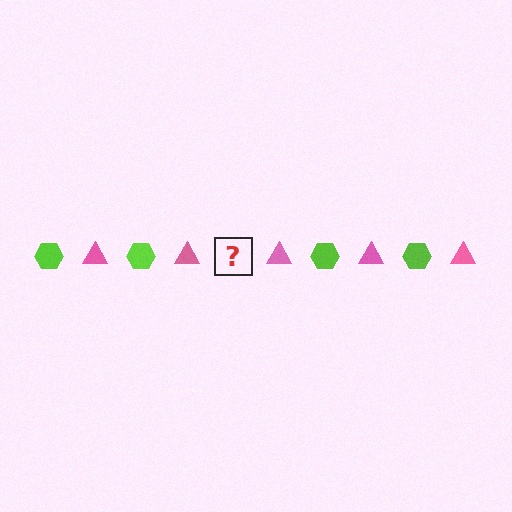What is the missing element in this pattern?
The missing element is a lime hexagon.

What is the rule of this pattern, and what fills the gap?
The rule is that the pattern alternates between lime hexagon and pink triangle. The gap should be filled with a lime hexagon.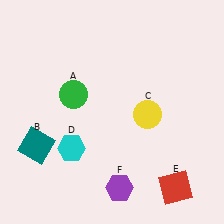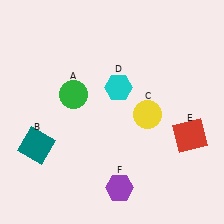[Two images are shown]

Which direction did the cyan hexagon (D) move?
The cyan hexagon (D) moved up.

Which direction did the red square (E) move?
The red square (E) moved up.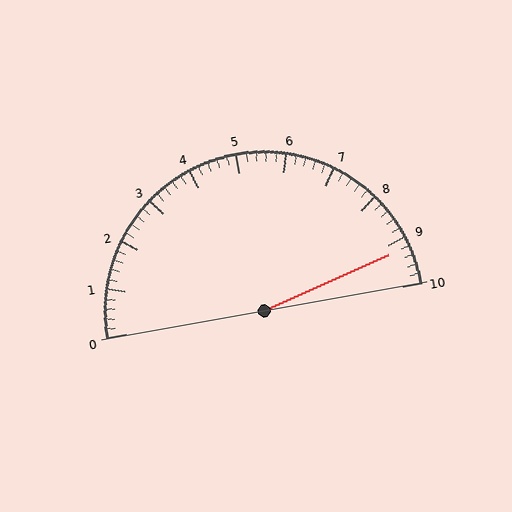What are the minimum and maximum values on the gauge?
The gauge ranges from 0 to 10.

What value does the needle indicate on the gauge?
The needle indicates approximately 9.2.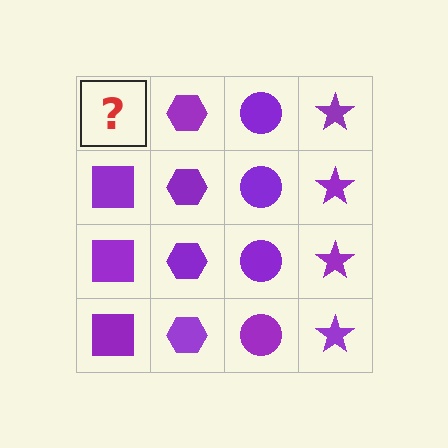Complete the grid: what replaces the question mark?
The question mark should be replaced with a purple square.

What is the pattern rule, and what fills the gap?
The rule is that each column has a consistent shape. The gap should be filled with a purple square.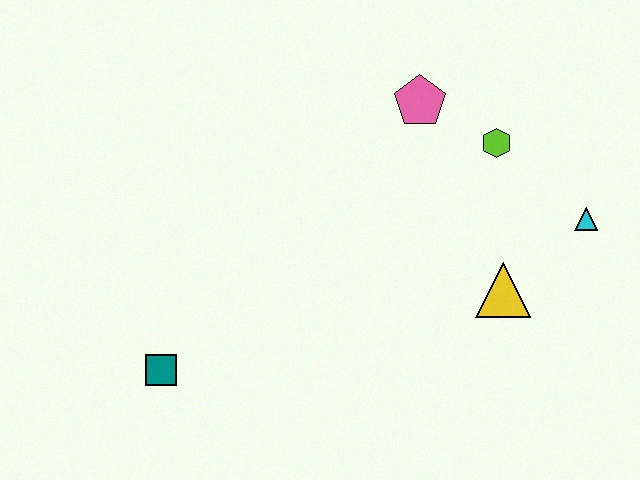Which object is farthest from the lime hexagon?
The teal square is farthest from the lime hexagon.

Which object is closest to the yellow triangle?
The cyan triangle is closest to the yellow triangle.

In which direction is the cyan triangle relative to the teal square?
The cyan triangle is to the right of the teal square.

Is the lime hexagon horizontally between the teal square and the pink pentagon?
No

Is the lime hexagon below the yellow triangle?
No